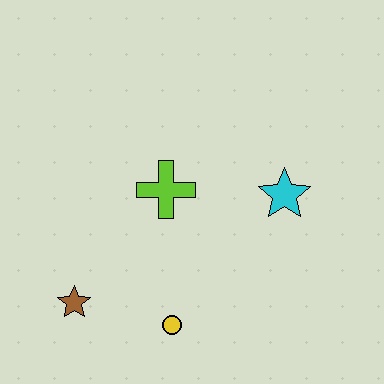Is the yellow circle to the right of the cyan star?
No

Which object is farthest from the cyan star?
The brown star is farthest from the cyan star.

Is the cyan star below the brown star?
No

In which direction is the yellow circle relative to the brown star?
The yellow circle is to the right of the brown star.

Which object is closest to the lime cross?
The cyan star is closest to the lime cross.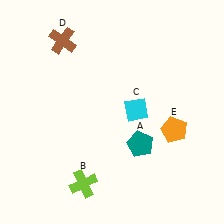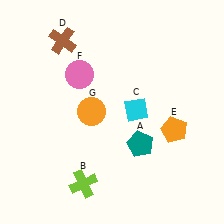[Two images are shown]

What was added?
A pink circle (F), an orange circle (G) were added in Image 2.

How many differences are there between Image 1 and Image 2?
There are 2 differences between the two images.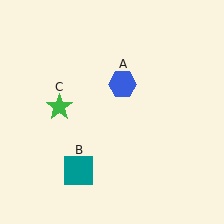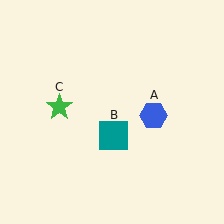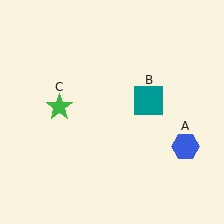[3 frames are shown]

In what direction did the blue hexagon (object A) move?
The blue hexagon (object A) moved down and to the right.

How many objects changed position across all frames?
2 objects changed position: blue hexagon (object A), teal square (object B).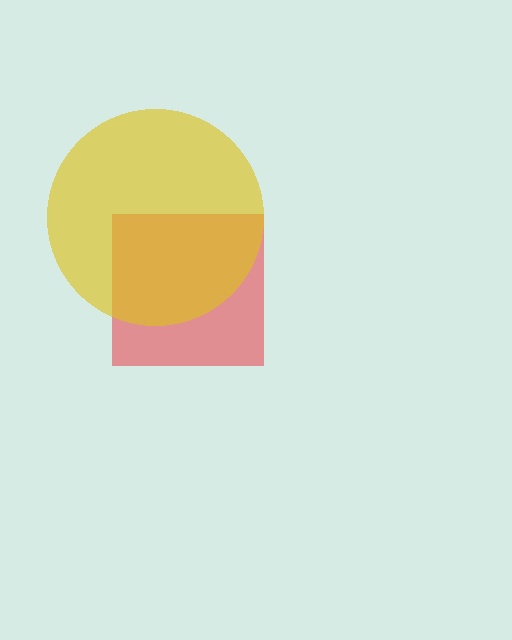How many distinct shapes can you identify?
There are 2 distinct shapes: a red square, a yellow circle.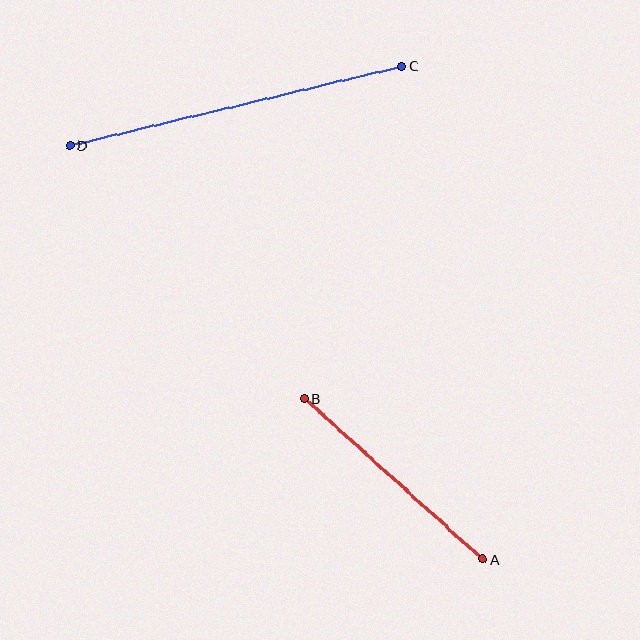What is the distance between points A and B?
The distance is approximately 240 pixels.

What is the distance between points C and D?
The distance is approximately 341 pixels.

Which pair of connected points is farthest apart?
Points C and D are farthest apart.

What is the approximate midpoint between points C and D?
The midpoint is at approximately (236, 106) pixels.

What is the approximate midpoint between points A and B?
The midpoint is at approximately (393, 479) pixels.